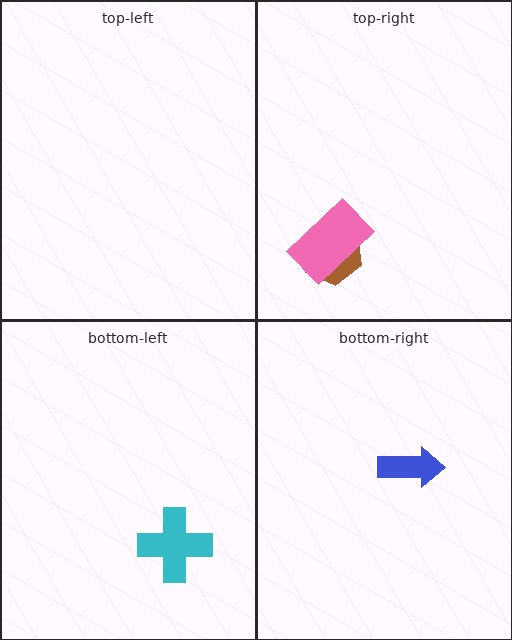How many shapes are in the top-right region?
2.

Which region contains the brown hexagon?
The top-right region.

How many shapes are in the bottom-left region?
1.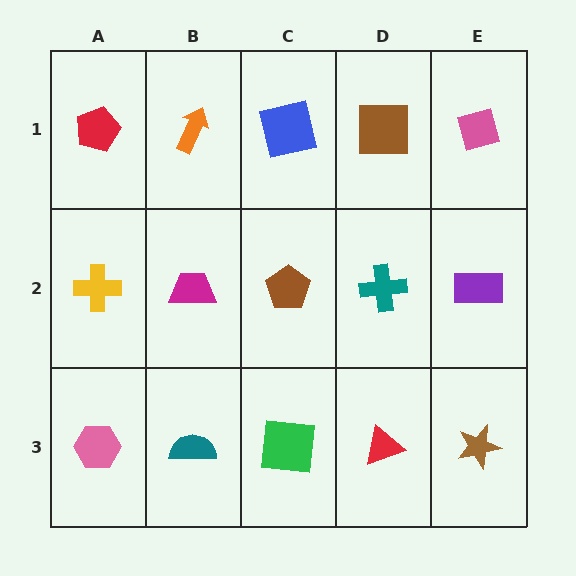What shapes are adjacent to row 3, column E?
A purple rectangle (row 2, column E), a red triangle (row 3, column D).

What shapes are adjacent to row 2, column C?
A blue square (row 1, column C), a green square (row 3, column C), a magenta trapezoid (row 2, column B), a teal cross (row 2, column D).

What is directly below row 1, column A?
A yellow cross.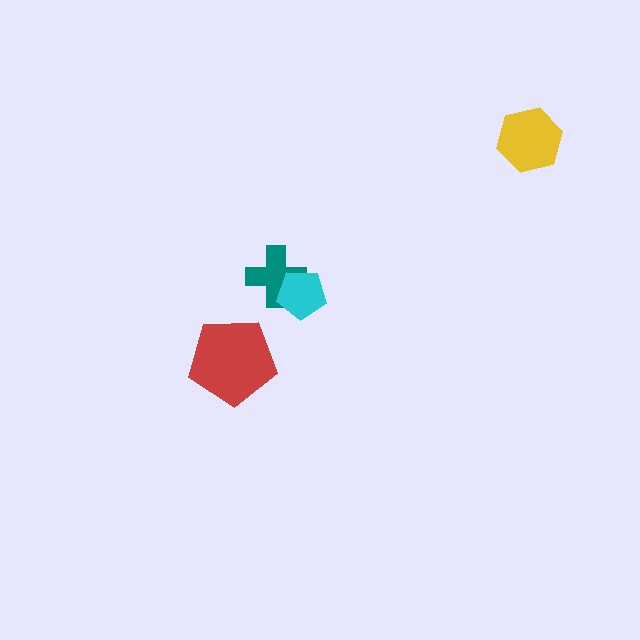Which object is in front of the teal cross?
The cyan pentagon is in front of the teal cross.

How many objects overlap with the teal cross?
1 object overlaps with the teal cross.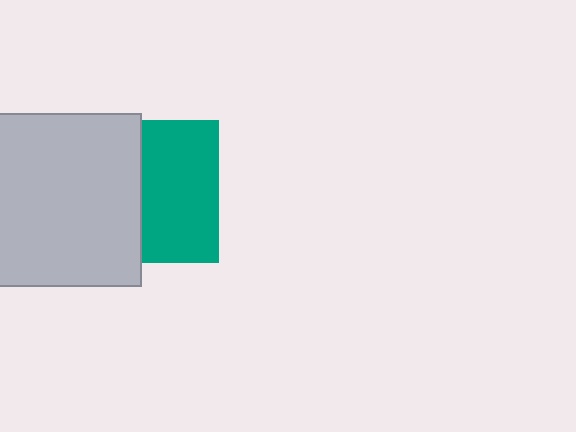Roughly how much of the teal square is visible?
About half of it is visible (roughly 54%).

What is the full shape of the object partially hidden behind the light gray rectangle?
The partially hidden object is a teal square.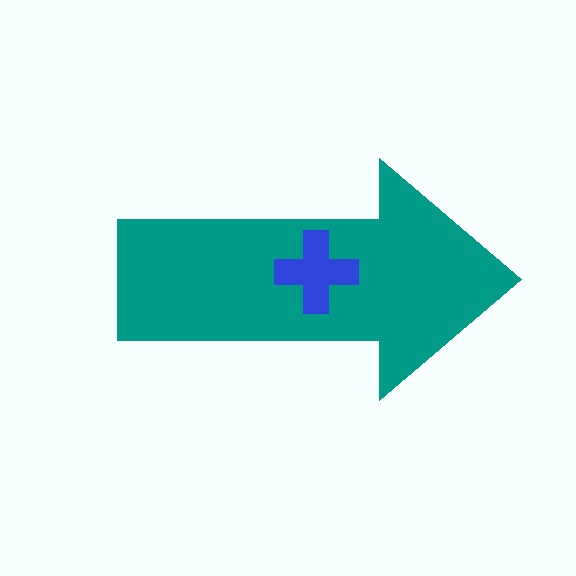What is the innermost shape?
The blue cross.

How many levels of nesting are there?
2.